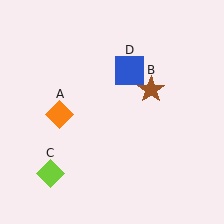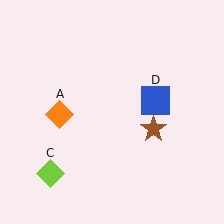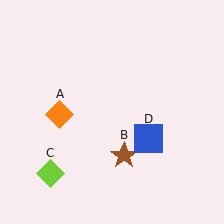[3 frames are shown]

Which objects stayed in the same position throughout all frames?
Orange diamond (object A) and lime diamond (object C) remained stationary.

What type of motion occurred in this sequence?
The brown star (object B), blue square (object D) rotated clockwise around the center of the scene.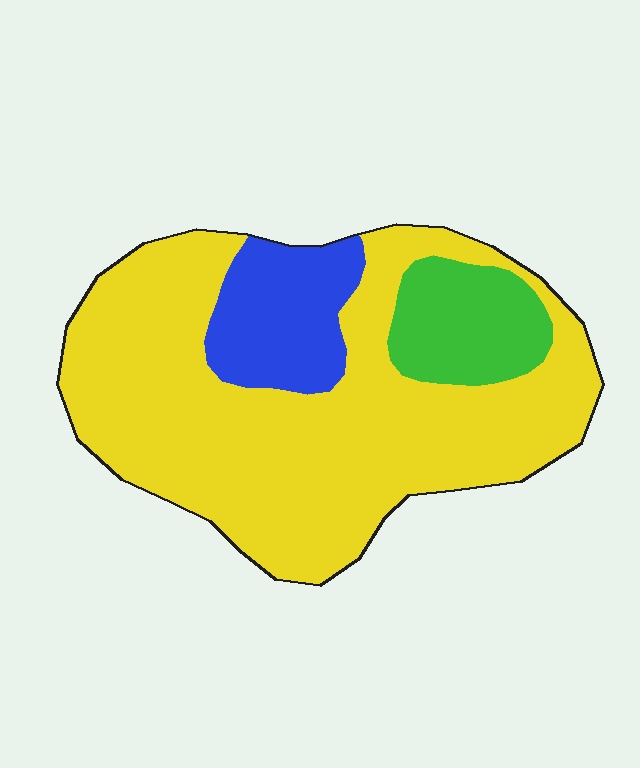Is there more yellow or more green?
Yellow.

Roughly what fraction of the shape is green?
Green takes up less than a sixth of the shape.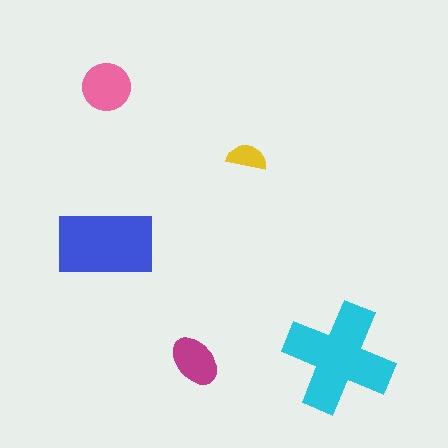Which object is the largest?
The cyan cross.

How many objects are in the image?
There are 5 objects in the image.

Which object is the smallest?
The yellow semicircle.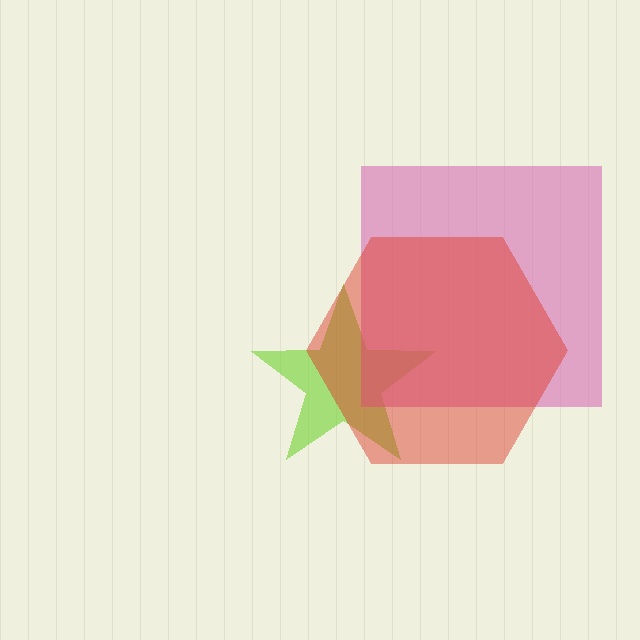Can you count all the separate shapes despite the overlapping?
Yes, there are 3 separate shapes.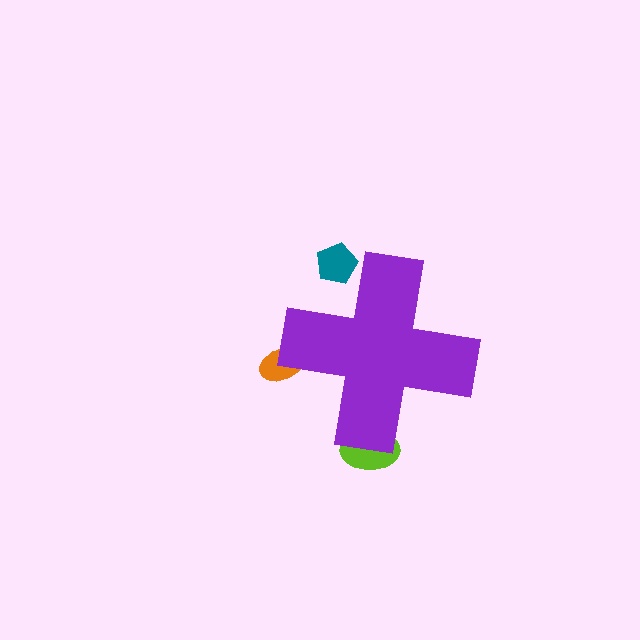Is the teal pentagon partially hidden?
Yes, the teal pentagon is partially hidden behind the purple cross.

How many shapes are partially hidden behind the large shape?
3 shapes are partially hidden.